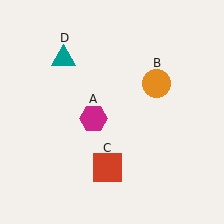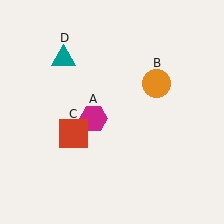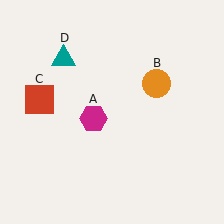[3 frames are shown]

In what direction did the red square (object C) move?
The red square (object C) moved up and to the left.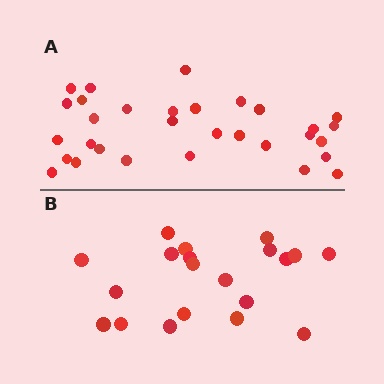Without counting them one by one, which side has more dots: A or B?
Region A (the top region) has more dots.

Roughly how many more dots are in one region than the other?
Region A has roughly 12 or so more dots than region B.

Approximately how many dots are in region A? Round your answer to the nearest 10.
About 30 dots. (The exact count is 31, which rounds to 30.)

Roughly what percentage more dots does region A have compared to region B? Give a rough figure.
About 55% more.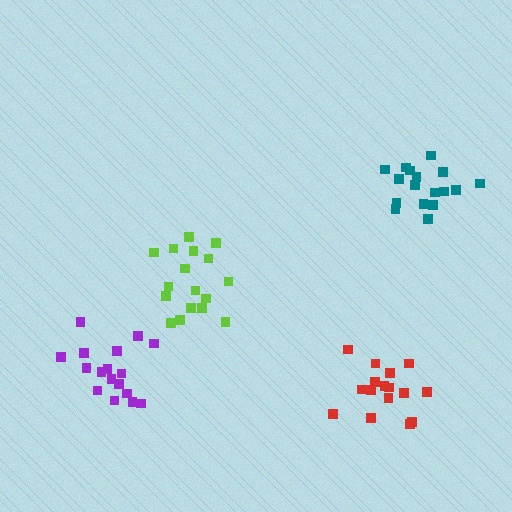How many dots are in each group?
Group 1: 17 dots, Group 2: 17 dots, Group 3: 17 dots, Group 4: 16 dots (67 total).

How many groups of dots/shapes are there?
There are 4 groups.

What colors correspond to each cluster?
The clusters are colored: lime, purple, teal, red.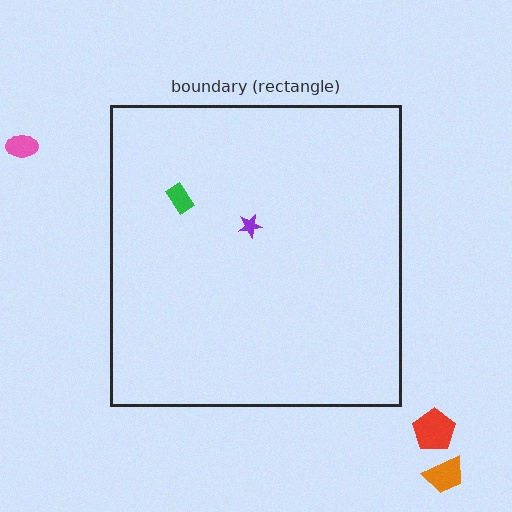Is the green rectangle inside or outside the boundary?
Inside.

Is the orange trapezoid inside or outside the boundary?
Outside.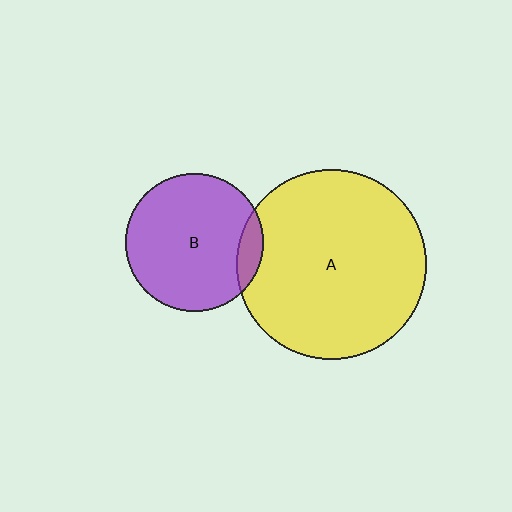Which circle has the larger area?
Circle A (yellow).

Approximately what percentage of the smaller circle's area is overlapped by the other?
Approximately 10%.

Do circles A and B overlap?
Yes.